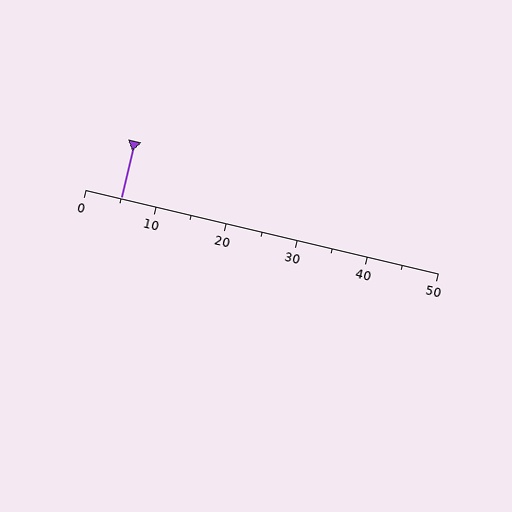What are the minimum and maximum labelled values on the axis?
The axis runs from 0 to 50.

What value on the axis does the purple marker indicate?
The marker indicates approximately 5.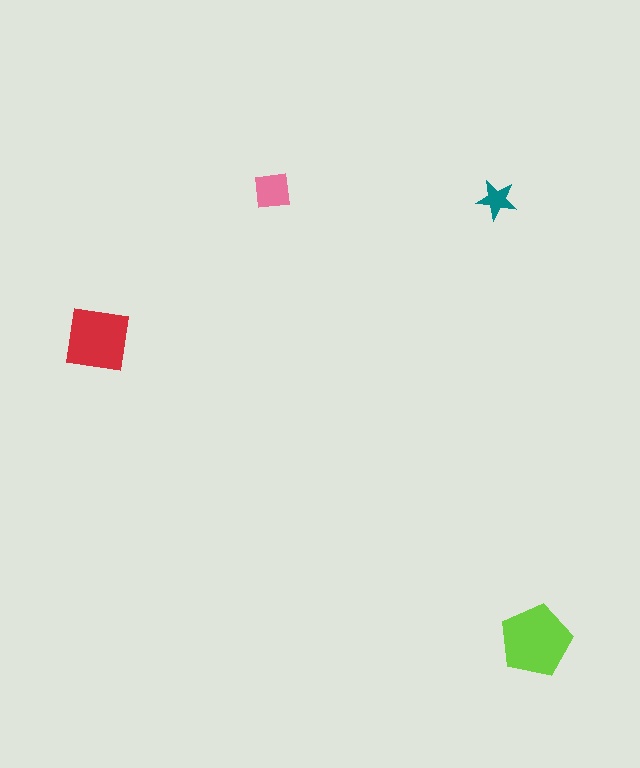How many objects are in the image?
There are 4 objects in the image.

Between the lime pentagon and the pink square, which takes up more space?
The lime pentagon.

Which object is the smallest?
The teal star.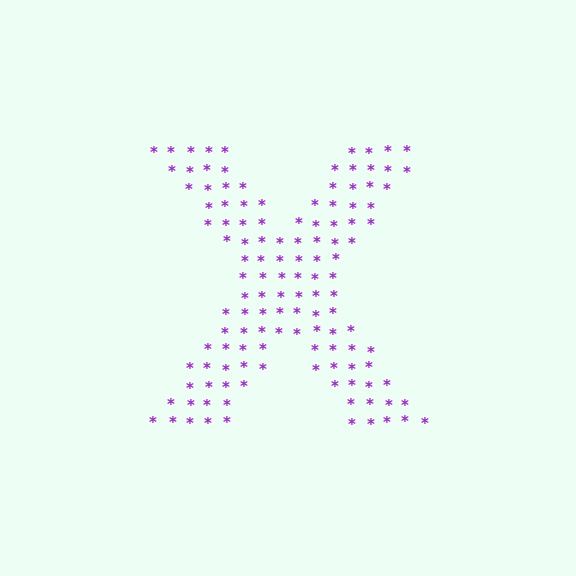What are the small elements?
The small elements are asterisks.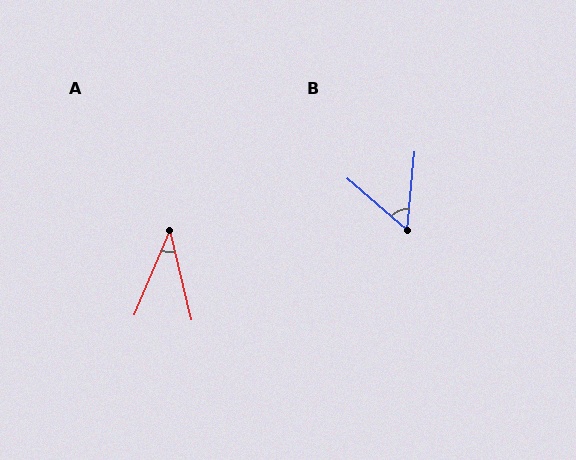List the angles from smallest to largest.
A (36°), B (55°).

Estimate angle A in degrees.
Approximately 36 degrees.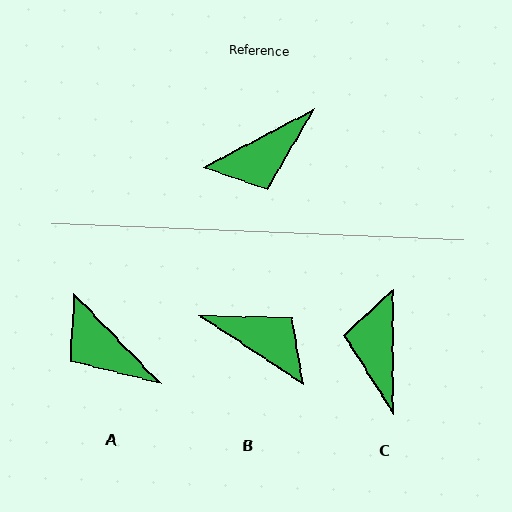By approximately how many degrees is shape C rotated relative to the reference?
Approximately 118 degrees clockwise.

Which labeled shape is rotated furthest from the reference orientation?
B, about 119 degrees away.